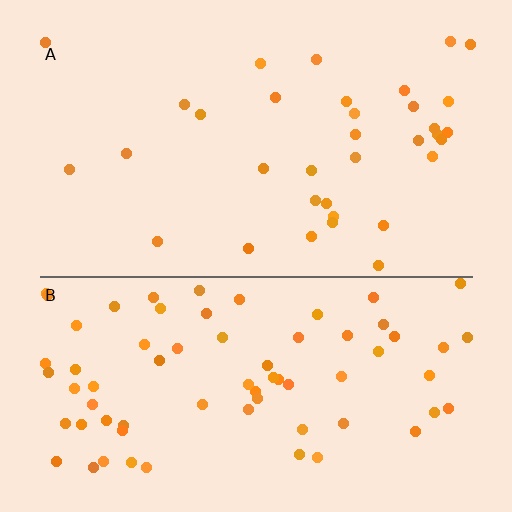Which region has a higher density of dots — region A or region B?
B (the bottom).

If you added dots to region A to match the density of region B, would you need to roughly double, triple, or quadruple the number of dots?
Approximately double.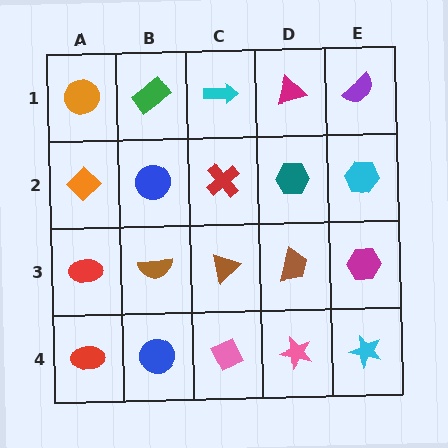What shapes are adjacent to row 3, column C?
A red cross (row 2, column C), a pink diamond (row 4, column C), a brown semicircle (row 3, column B), a brown trapezoid (row 3, column D).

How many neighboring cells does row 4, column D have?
3.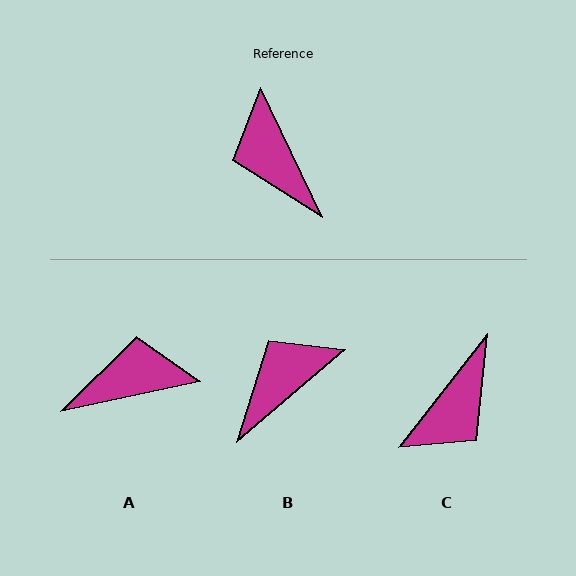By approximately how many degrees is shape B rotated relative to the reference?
Approximately 75 degrees clockwise.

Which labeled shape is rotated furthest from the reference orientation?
C, about 116 degrees away.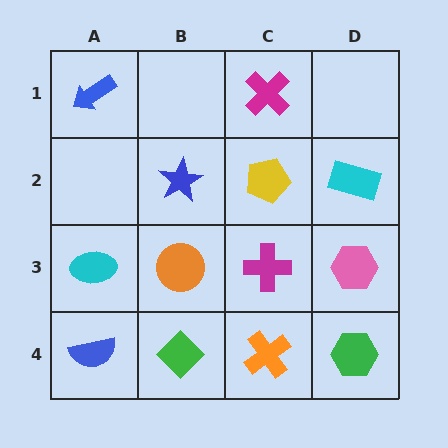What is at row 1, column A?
A blue arrow.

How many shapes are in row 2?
3 shapes.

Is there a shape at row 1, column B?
No, that cell is empty.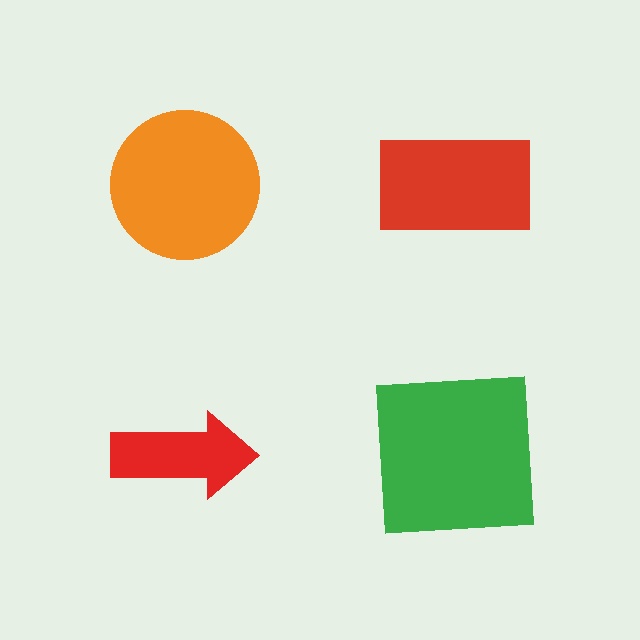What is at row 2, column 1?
A red arrow.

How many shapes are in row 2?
2 shapes.